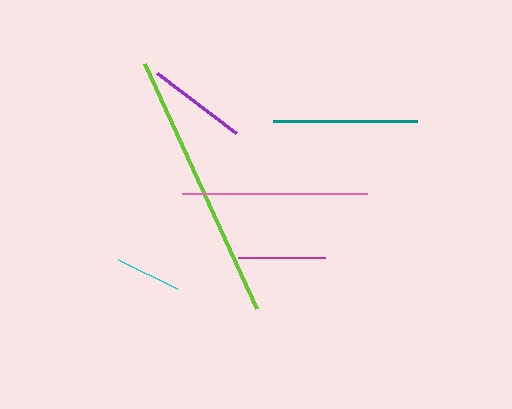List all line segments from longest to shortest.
From longest to shortest: lime, pink, teal, purple, magenta, cyan.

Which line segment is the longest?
The lime line is the longest at approximately 270 pixels.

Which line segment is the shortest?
The cyan line is the shortest at approximately 66 pixels.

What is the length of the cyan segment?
The cyan segment is approximately 66 pixels long.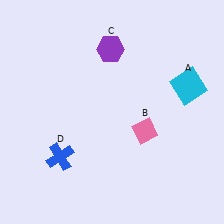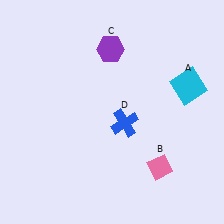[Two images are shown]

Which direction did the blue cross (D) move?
The blue cross (D) moved right.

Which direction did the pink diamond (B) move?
The pink diamond (B) moved down.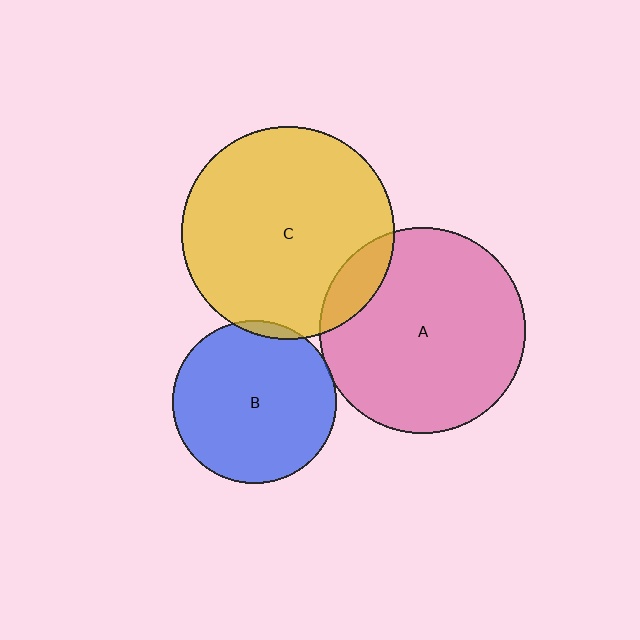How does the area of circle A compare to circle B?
Approximately 1.6 times.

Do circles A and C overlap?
Yes.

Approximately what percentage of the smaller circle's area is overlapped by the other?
Approximately 10%.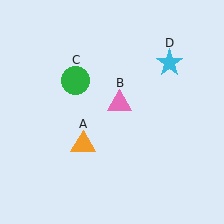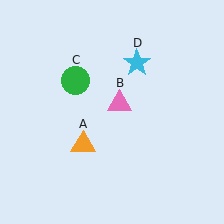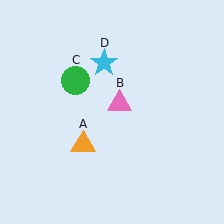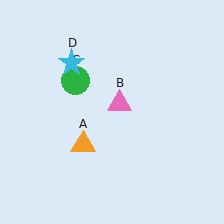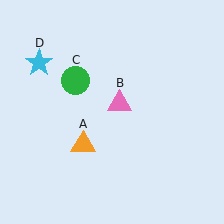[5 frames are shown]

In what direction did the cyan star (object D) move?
The cyan star (object D) moved left.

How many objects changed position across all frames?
1 object changed position: cyan star (object D).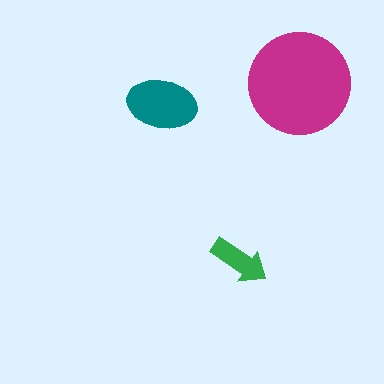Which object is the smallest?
The green arrow.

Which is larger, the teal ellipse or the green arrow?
The teal ellipse.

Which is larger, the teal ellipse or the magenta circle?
The magenta circle.